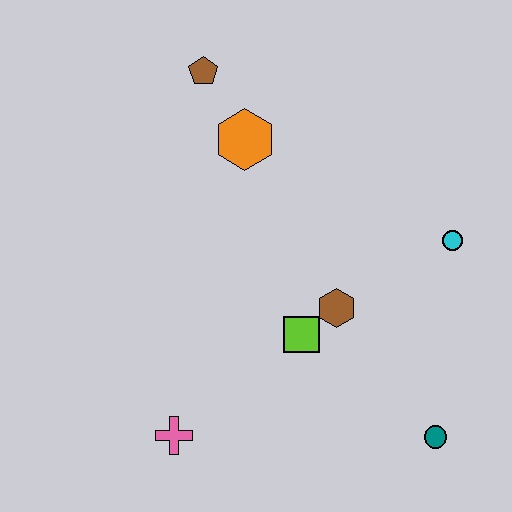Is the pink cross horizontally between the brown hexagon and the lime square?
No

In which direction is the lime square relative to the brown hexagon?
The lime square is to the left of the brown hexagon.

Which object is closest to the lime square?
The brown hexagon is closest to the lime square.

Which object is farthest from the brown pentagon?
The teal circle is farthest from the brown pentagon.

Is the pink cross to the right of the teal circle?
No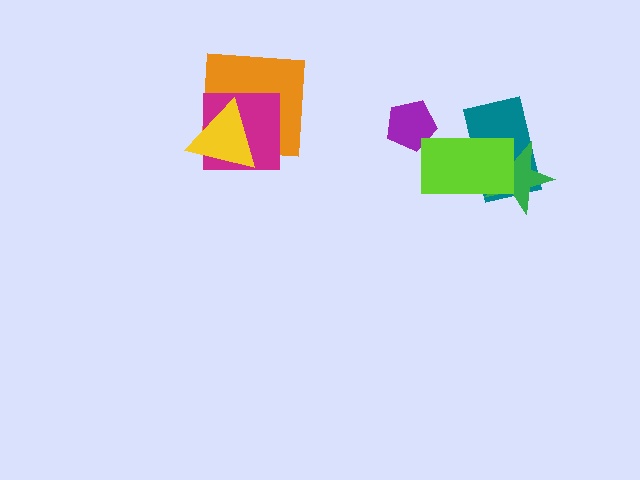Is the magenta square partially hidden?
Yes, it is partially covered by another shape.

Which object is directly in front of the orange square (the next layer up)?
The magenta square is directly in front of the orange square.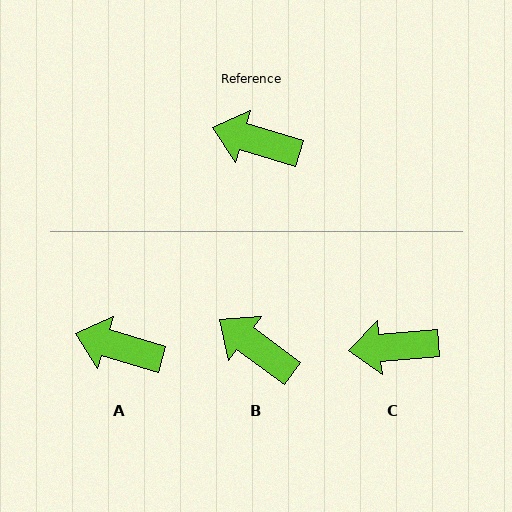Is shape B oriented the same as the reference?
No, it is off by about 20 degrees.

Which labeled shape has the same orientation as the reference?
A.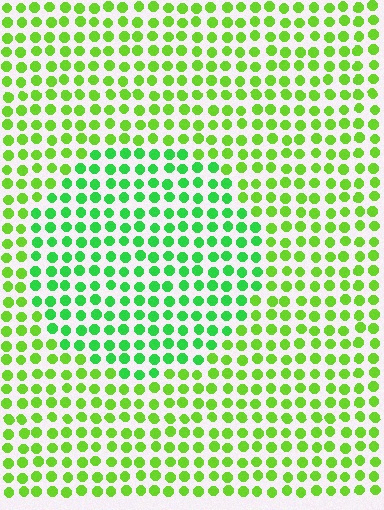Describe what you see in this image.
The image is filled with small lime elements in a uniform arrangement. A circle-shaped region is visible where the elements are tinted to a slightly different hue, forming a subtle color boundary.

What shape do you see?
I see a circle.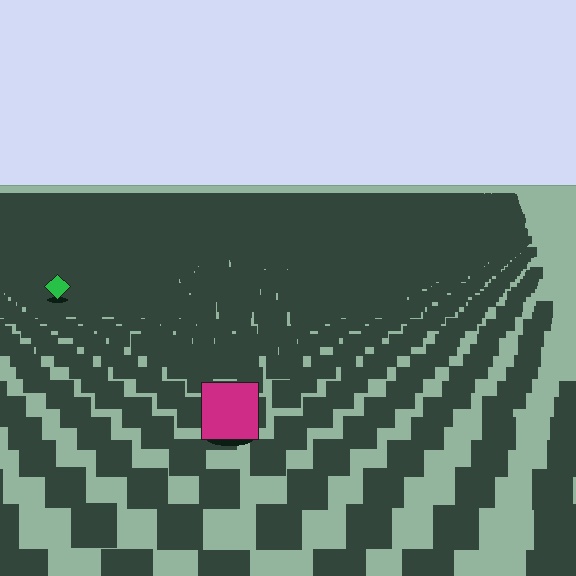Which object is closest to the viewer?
The magenta square is closest. The texture marks near it are larger and more spread out.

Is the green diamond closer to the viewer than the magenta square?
No. The magenta square is closer — you can tell from the texture gradient: the ground texture is coarser near it.